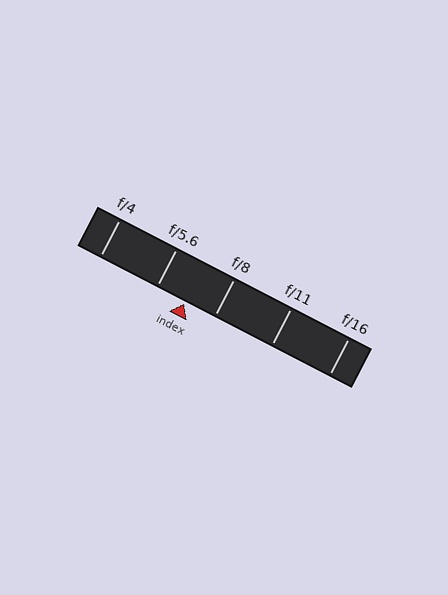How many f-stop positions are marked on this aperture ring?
There are 5 f-stop positions marked.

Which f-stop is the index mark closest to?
The index mark is closest to f/5.6.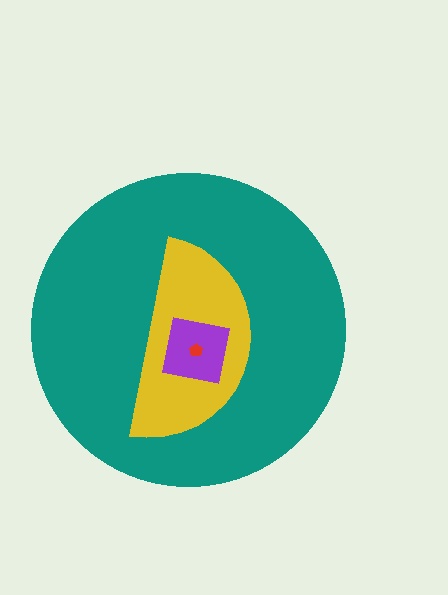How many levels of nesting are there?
4.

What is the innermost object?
The red pentagon.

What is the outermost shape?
The teal circle.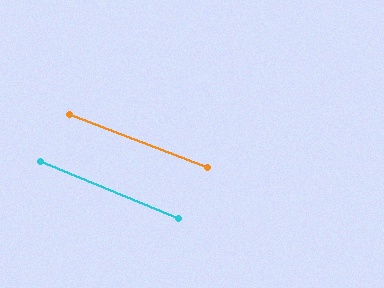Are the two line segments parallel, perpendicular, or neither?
Parallel — their directions differ by only 1.5°.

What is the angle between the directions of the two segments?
Approximately 1 degree.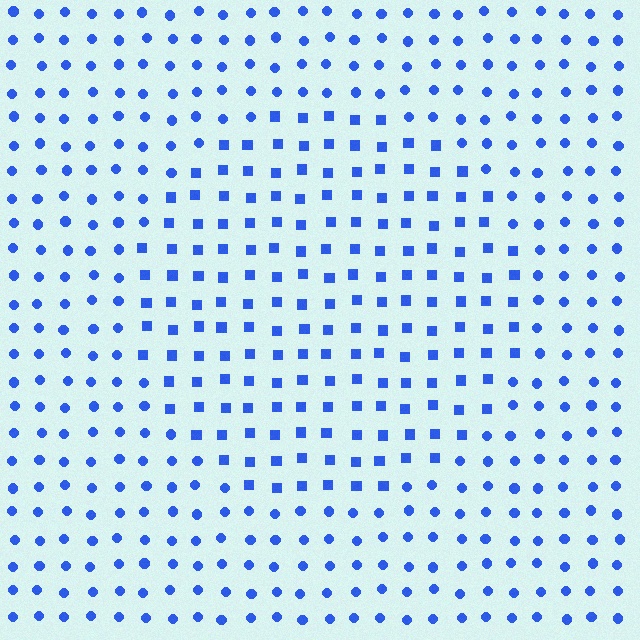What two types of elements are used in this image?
The image uses squares inside the circle region and circles outside it.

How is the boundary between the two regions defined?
The boundary is defined by a change in element shape: squares inside vs. circles outside. All elements share the same color and spacing.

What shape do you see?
I see a circle.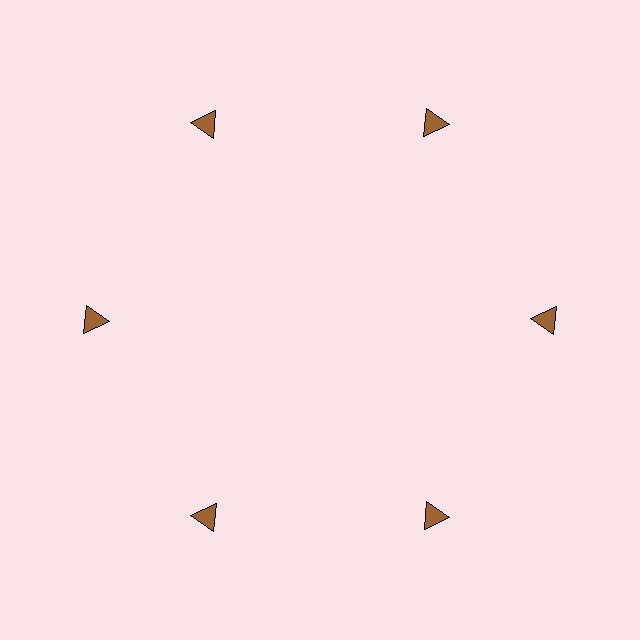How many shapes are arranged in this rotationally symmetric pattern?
There are 6 shapes, arranged in 6 groups of 1.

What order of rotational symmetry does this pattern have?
This pattern has 6-fold rotational symmetry.